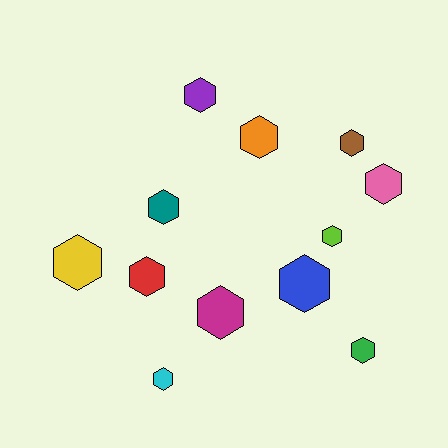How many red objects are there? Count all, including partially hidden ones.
There is 1 red object.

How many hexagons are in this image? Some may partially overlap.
There are 12 hexagons.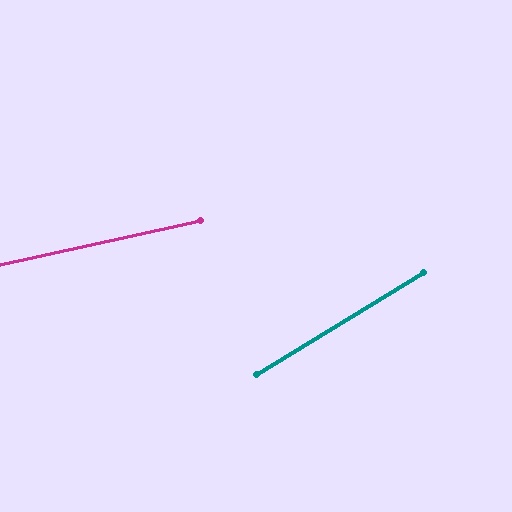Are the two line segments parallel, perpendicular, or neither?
Neither parallel nor perpendicular — they differ by about 19°.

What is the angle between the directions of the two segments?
Approximately 19 degrees.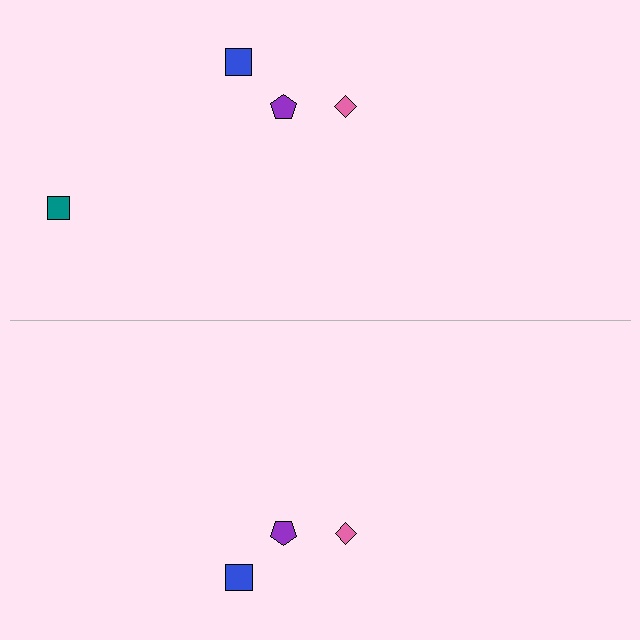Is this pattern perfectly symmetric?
No, the pattern is not perfectly symmetric. A teal square is missing from the bottom side.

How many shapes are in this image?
There are 7 shapes in this image.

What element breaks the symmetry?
A teal square is missing from the bottom side.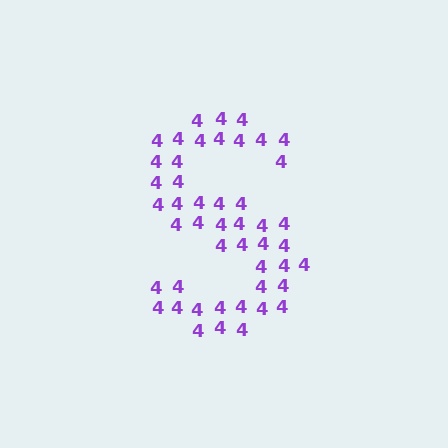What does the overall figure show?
The overall figure shows the letter S.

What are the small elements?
The small elements are digit 4's.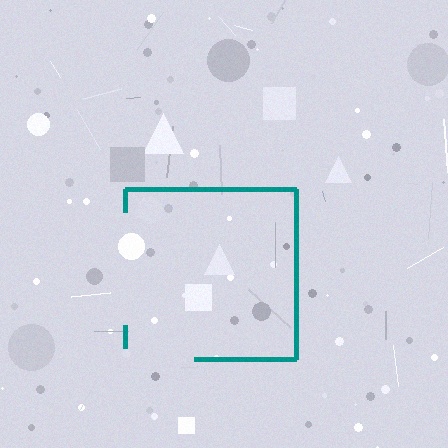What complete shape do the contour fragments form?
The contour fragments form a square.